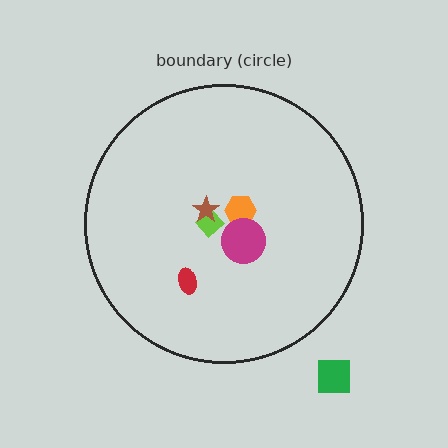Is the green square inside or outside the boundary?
Outside.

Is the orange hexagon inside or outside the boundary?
Inside.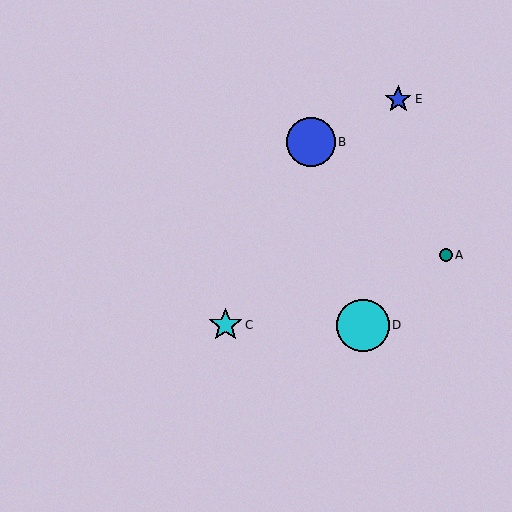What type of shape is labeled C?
Shape C is a cyan star.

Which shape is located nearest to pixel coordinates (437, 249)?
The teal circle (labeled A) at (446, 255) is nearest to that location.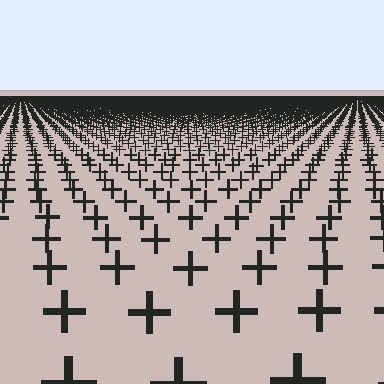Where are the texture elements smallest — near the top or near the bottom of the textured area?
Near the top.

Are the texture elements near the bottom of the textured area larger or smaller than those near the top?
Larger. Near the bottom, elements are closer to the viewer and appear at a bigger on-screen size.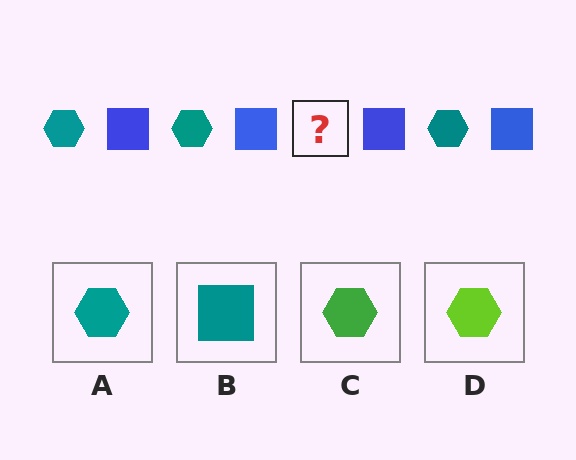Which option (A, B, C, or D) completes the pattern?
A.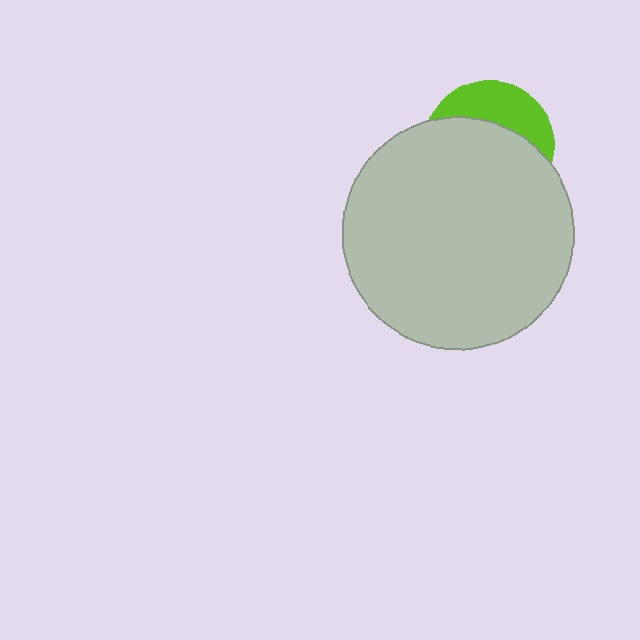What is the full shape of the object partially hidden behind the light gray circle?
The partially hidden object is a lime circle.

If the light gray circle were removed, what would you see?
You would see the complete lime circle.